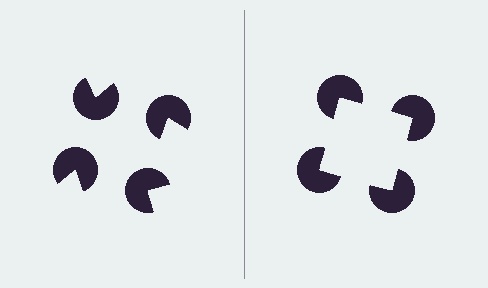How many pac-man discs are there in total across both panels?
8 — 4 on each side.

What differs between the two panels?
The pac-man discs are positioned identically on both sides; only the wedge orientations differ. On the right they align to a square; on the left they are misaligned.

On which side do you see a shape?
An illusory square appears on the right side. On the left side the wedge cuts are rotated, so no coherent shape forms.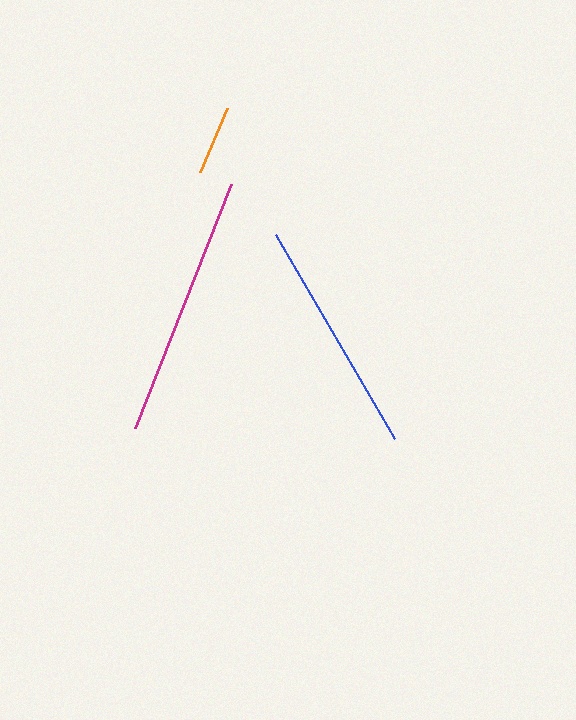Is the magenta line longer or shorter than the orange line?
The magenta line is longer than the orange line.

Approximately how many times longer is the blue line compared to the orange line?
The blue line is approximately 3.4 times the length of the orange line.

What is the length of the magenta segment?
The magenta segment is approximately 262 pixels long.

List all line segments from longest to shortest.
From longest to shortest: magenta, blue, orange.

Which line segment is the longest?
The magenta line is the longest at approximately 262 pixels.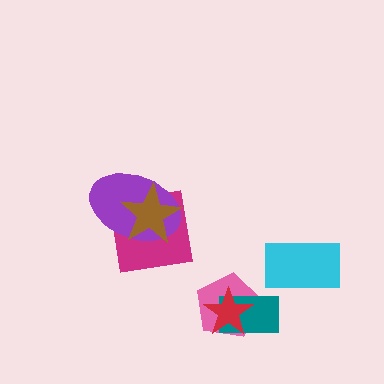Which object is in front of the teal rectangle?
The red star is in front of the teal rectangle.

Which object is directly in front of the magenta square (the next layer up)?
The purple ellipse is directly in front of the magenta square.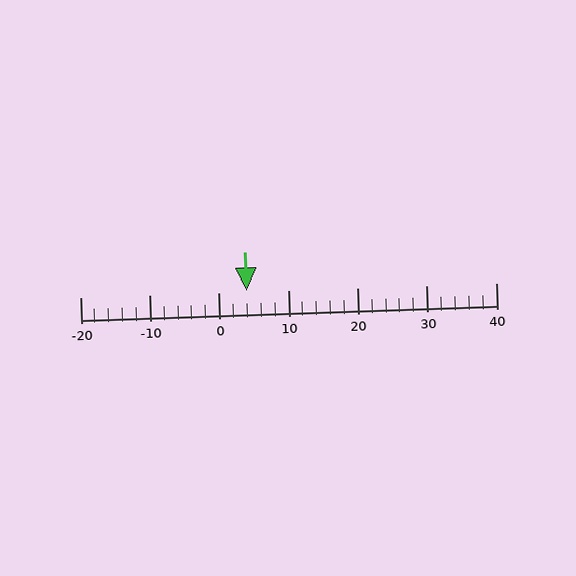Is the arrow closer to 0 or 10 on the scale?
The arrow is closer to 0.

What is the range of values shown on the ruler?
The ruler shows values from -20 to 40.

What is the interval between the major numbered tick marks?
The major tick marks are spaced 10 units apart.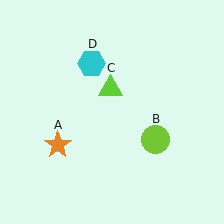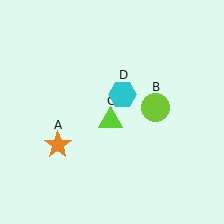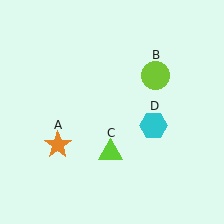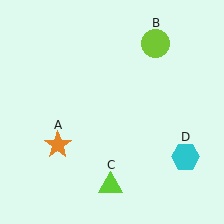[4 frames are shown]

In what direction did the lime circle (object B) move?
The lime circle (object B) moved up.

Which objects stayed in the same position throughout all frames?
Orange star (object A) remained stationary.